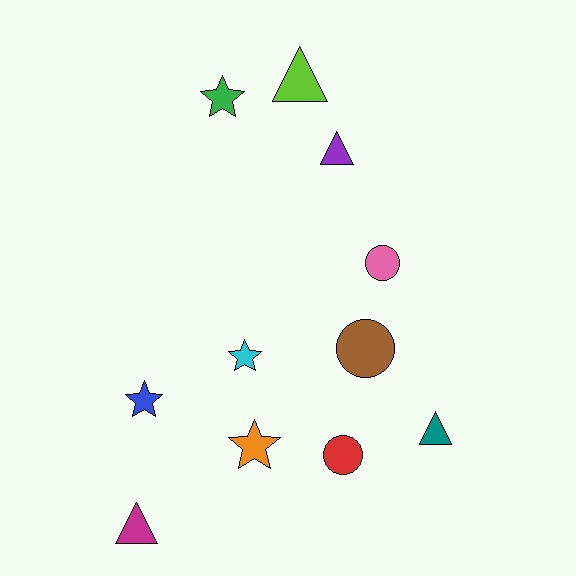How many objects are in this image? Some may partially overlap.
There are 11 objects.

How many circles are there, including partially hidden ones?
There are 3 circles.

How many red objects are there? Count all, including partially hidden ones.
There is 1 red object.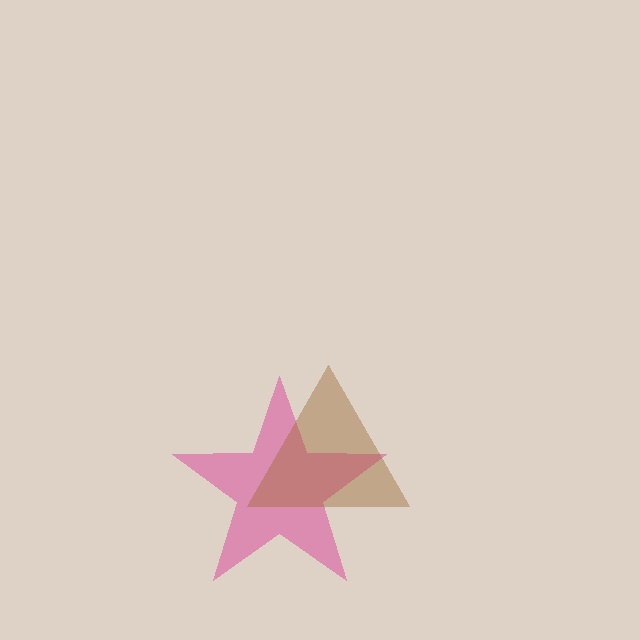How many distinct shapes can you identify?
There are 2 distinct shapes: a pink star, a brown triangle.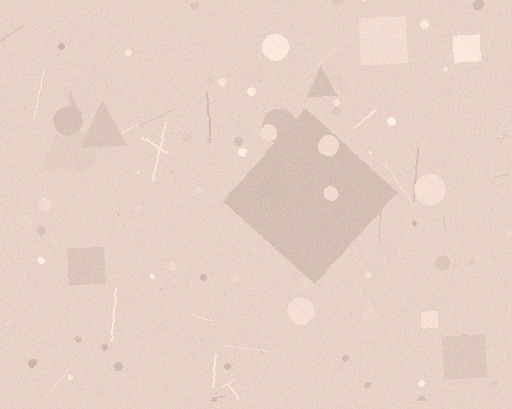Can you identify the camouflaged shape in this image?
The camouflaged shape is a diamond.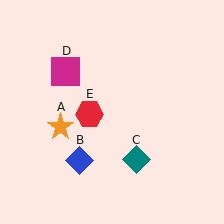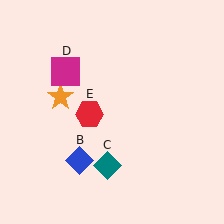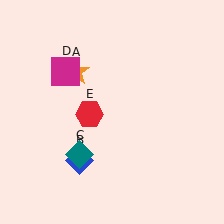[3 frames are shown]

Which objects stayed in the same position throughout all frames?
Blue diamond (object B) and magenta square (object D) and red hexagon (object E) remained stationary.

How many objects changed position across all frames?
2 objects changed position: orange star (object A), teal diamond (object C).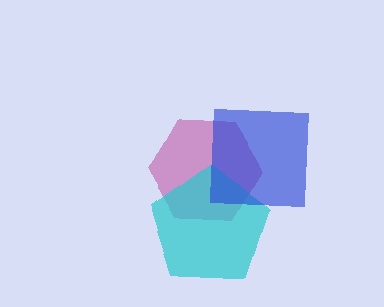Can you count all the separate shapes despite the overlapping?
Yes, there are 3 separate shapes.